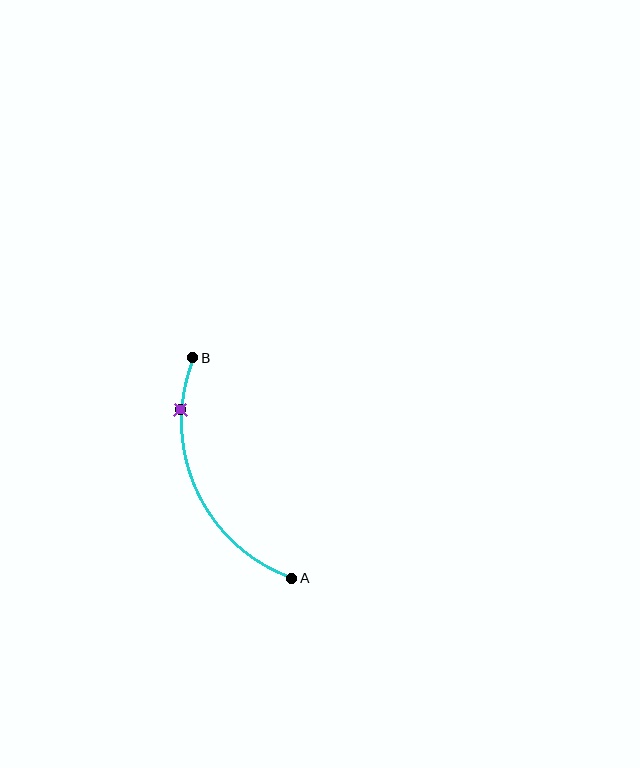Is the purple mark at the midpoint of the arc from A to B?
No. The purple mark lies on the arc but is closer to endpoint B. The arc midpoint would be at the point on the curve equidistant along the arc from both A and B.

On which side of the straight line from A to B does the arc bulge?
The arc bulges to the left of the straight line connecting A and B.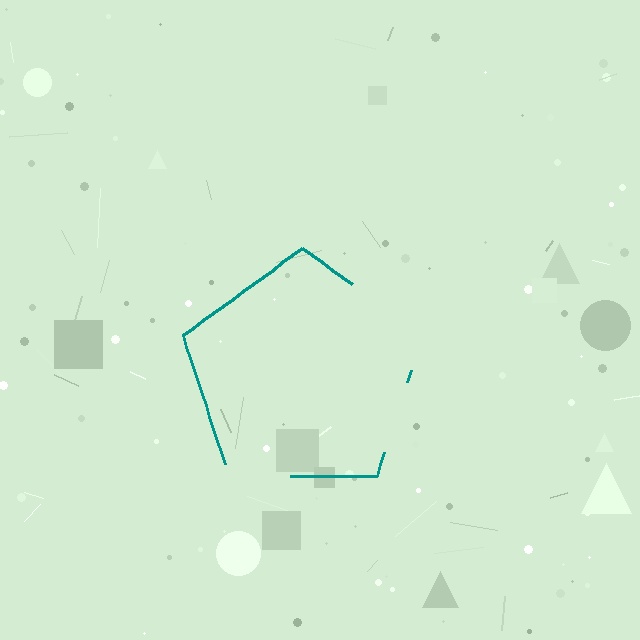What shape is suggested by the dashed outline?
The dashed outline suggests a pentagon.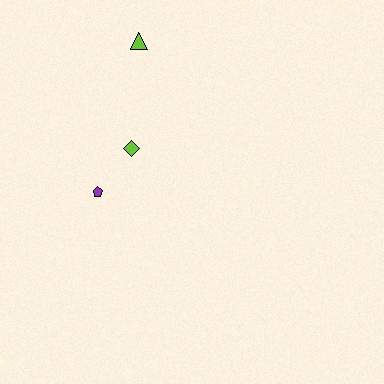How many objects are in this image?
There are 3 objects.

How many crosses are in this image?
There are no crosses.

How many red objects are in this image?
There are no red objects.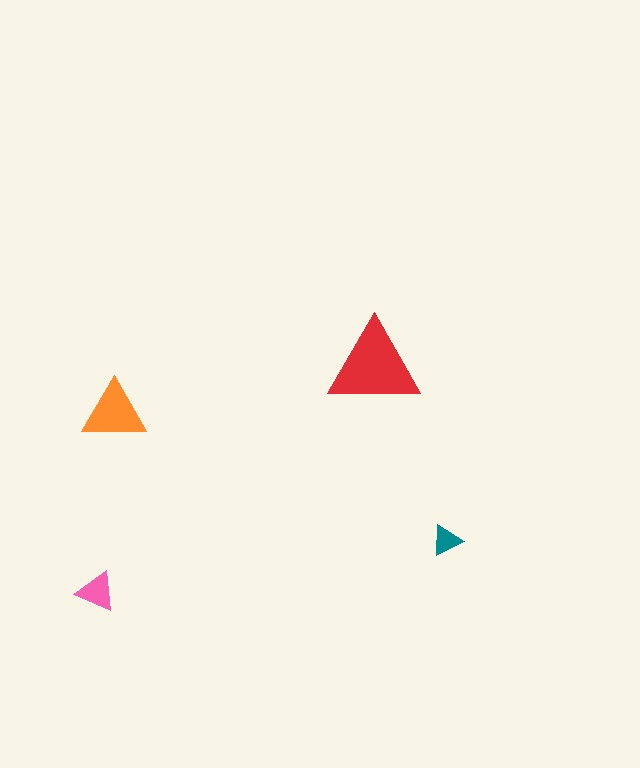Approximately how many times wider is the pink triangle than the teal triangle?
About 1.5 times wider.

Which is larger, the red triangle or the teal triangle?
The red one.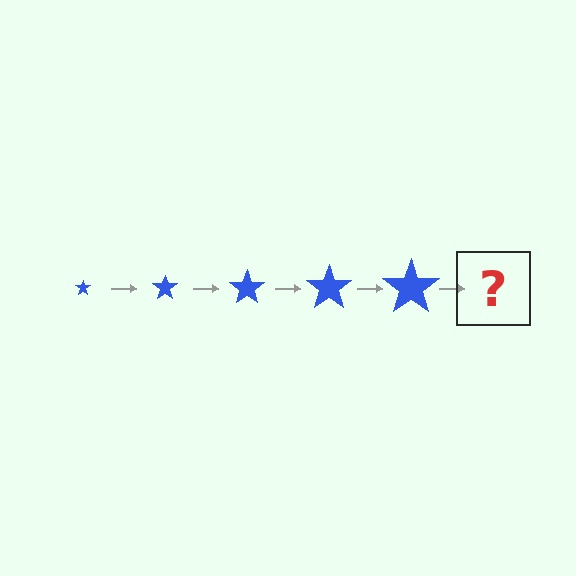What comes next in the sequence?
The next element should be a blue star, larger than the previous one.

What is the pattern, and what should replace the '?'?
The pattern is that the star gets progressively larger each step. The '?' should be a blue star, larger than the previous one.